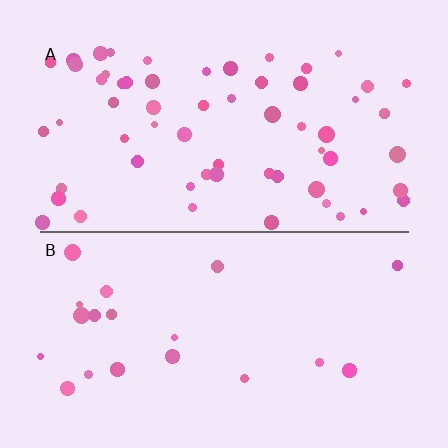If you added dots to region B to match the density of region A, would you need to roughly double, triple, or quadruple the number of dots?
Approximately triple.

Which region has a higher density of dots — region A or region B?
A (the top).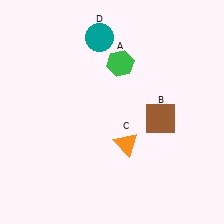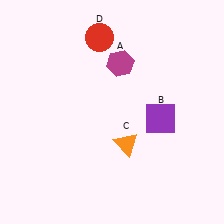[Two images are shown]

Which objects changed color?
A changed from green to magenta. B changed from brown to purple. D changed from teal to red.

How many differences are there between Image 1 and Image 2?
There are 3 differences between the two images.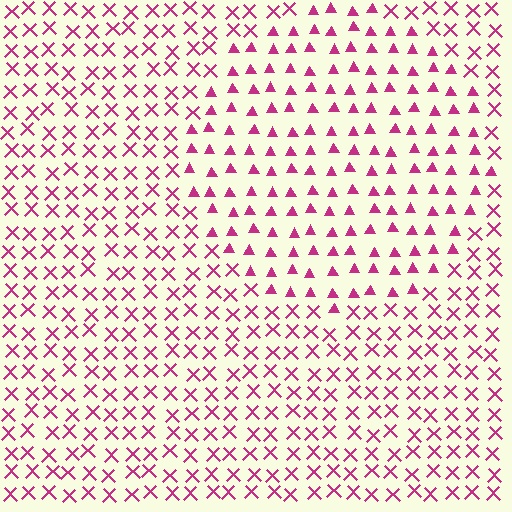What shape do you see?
I see a circle.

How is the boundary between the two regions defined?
The boundary is defined by a change in element shape: triangles inside vs. X marks outside. All elements share the same color and spacing.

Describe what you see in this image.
The image is filled with small magenta elements arranged in a uniform grid. A circle-shaped region contains triangles, while the surrounding area contains X marks. The boundary is defined purely by the change in element shape.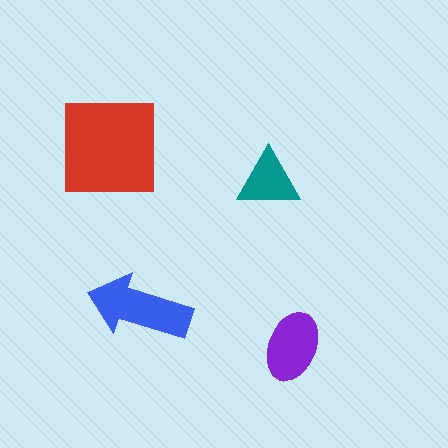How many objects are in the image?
There are 4 objects in the image.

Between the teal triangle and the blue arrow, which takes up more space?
The blue arrow.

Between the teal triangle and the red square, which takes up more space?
The red square.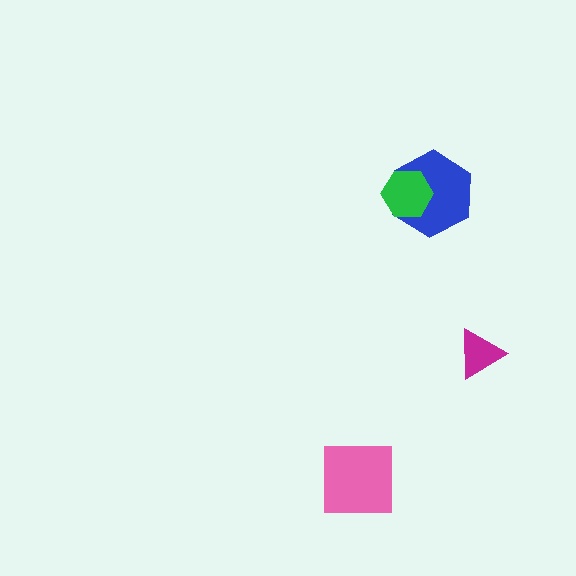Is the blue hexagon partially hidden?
Yes, it is partially covered by another shape.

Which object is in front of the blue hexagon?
The green hexagon is in front of the blue hexagon.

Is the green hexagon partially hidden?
No, no other shape covers it.